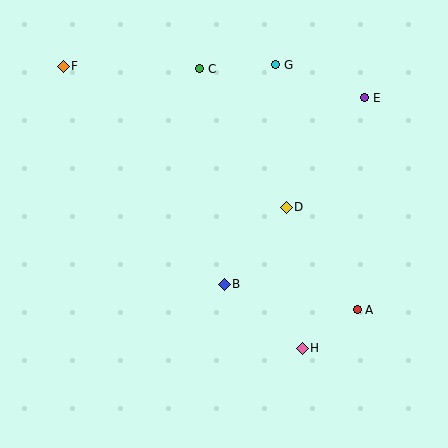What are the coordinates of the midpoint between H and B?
The midpoint between H and B is at (263, 316).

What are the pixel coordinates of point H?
Point H is at (302, 348).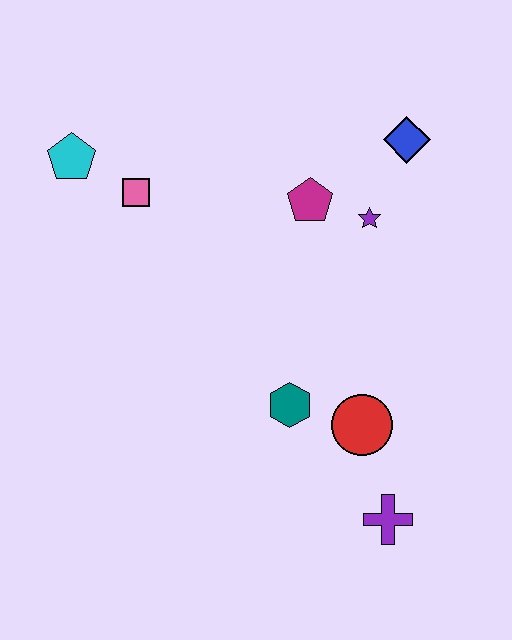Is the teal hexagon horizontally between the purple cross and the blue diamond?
No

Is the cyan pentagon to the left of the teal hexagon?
Yes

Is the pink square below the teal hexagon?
No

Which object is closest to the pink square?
The cyan pentagon is closest to the pink square.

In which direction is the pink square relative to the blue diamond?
The pink square is to the left of the blue diamond.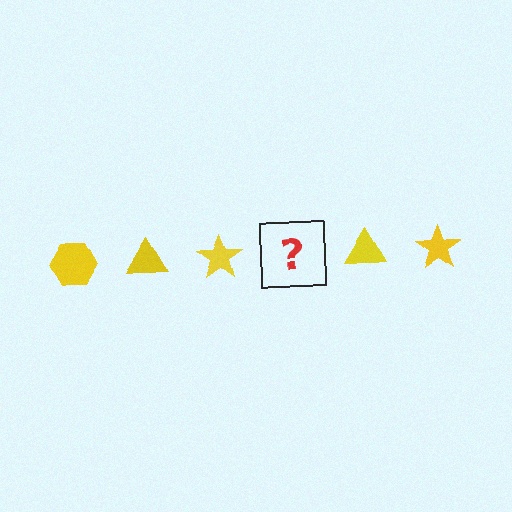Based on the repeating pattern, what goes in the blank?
The blank should be a yellow hexagon.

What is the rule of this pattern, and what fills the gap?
The rule is that the pattern cycles through hexagon, triangle, star shapes in yellow. The gap should be filled with a yellow hexagon.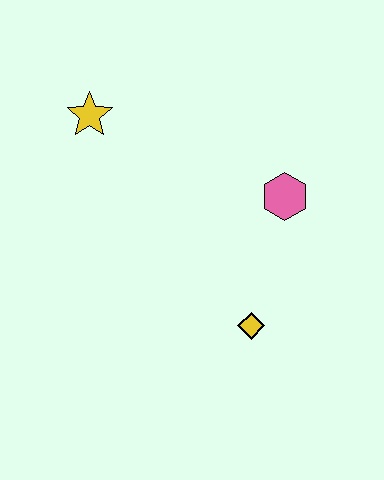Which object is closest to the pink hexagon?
The yellow diamond is closest to the pink hexagon.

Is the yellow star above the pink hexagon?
Yes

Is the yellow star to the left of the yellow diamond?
Yes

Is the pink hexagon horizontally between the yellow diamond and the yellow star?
No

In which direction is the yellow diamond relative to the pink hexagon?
The yellow diamond is below the pink hexagon.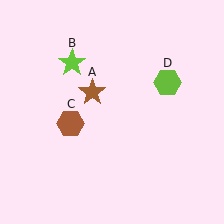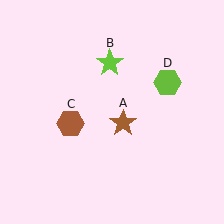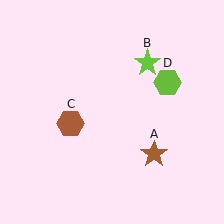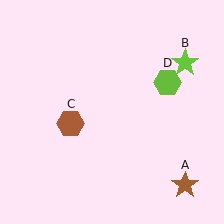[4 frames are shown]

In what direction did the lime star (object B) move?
The lime star (object B) moved right.